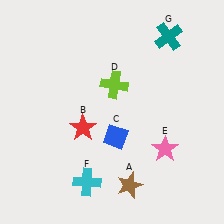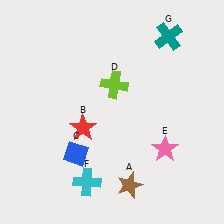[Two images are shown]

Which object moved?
The blue diamond (C) moved left.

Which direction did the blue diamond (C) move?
The blue diamond (C) moved left.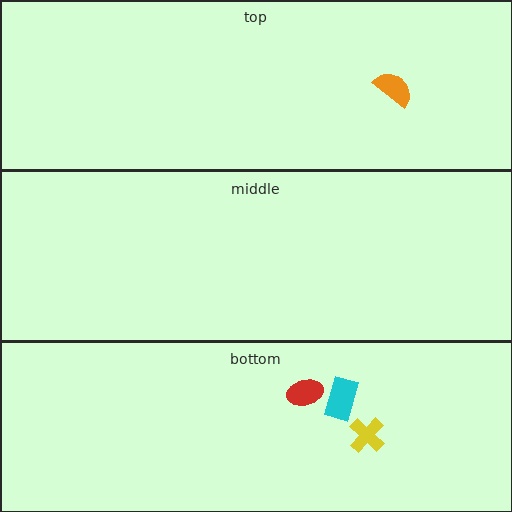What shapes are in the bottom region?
The red ellipse, the yellow cross, the cyan rectangle.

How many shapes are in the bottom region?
3.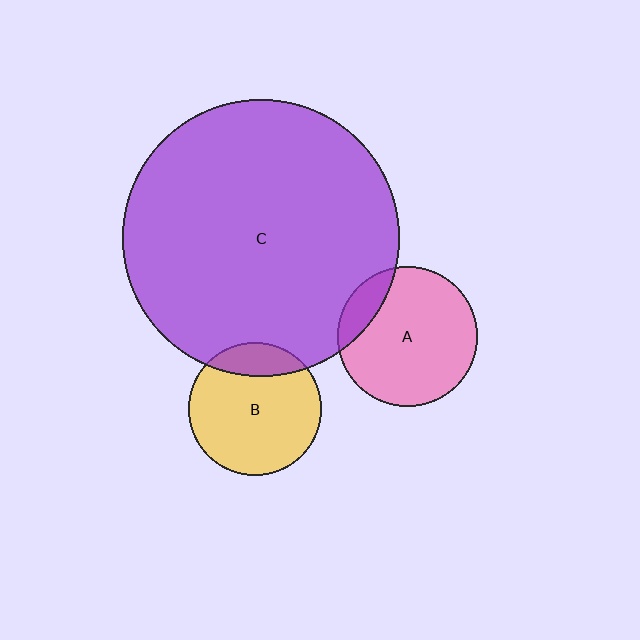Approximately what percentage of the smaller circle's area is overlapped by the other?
Approximately 15%.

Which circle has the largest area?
Circle C (purple).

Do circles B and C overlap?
Yes.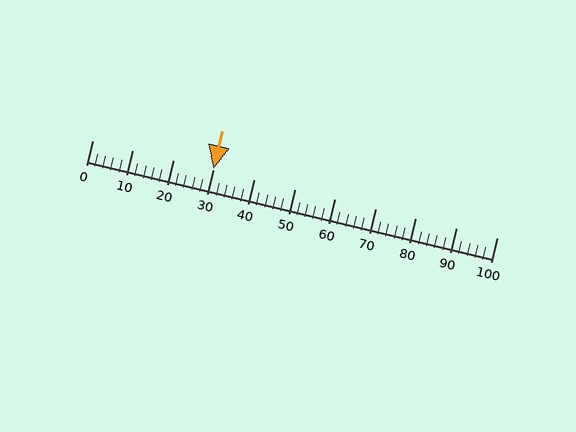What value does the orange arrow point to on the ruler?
The orange arrow points to approximately 30.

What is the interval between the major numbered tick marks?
The major tick marks are spaced 10 units apart.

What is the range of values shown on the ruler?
The ruler shows values from 0 to 100.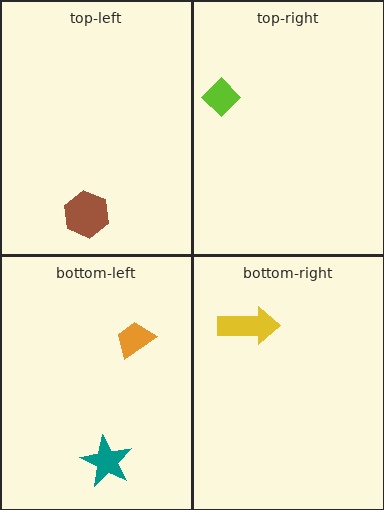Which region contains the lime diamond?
The top-right region.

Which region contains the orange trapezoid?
The bottom-left region.